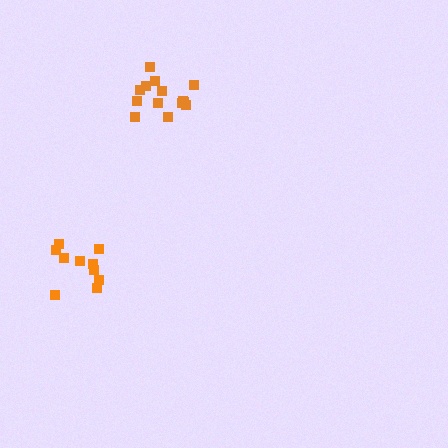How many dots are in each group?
Group 1: 10 dots, Group 2: 14 dots (24 total).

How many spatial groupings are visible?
There are 2 spatial groupings.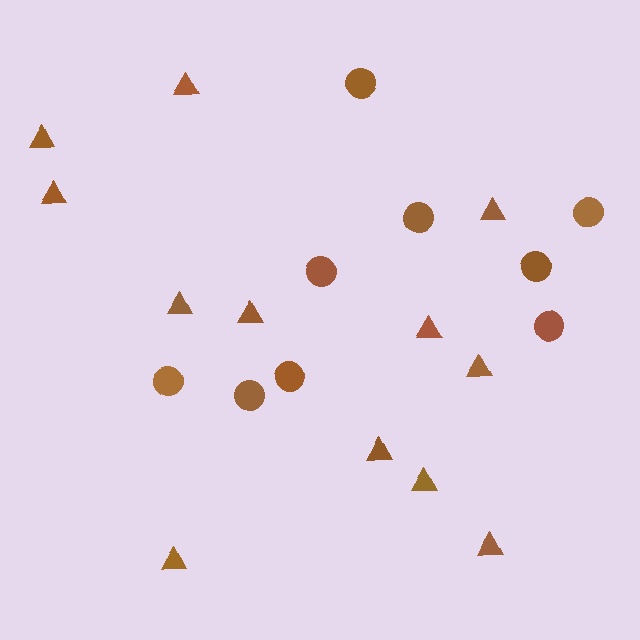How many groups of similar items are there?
There are 2 groups: one group of circles (9) and one group of triangles (12).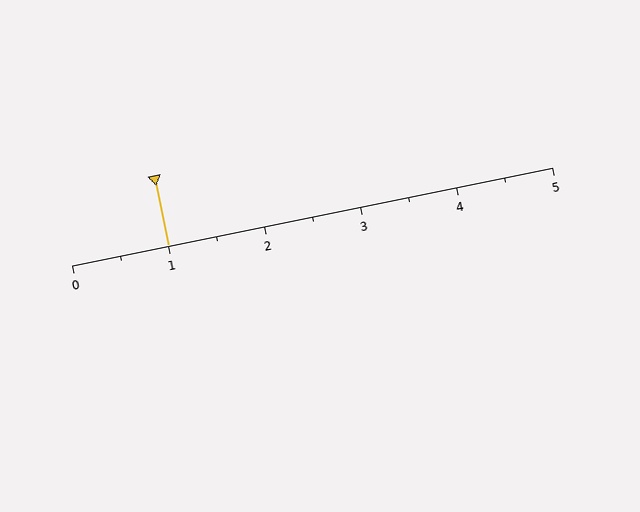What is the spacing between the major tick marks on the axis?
The major ticks are spaced 1 apart.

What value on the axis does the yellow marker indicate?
The marker indicates approximately 1.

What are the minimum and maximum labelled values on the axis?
The axis runs from 0 to 5.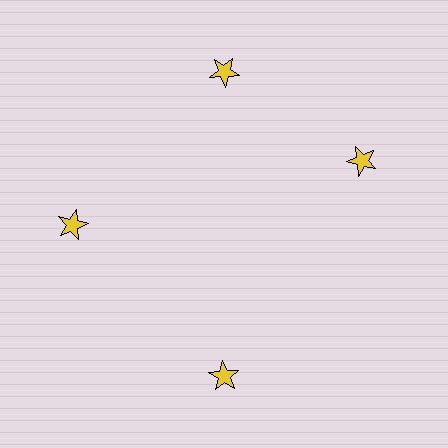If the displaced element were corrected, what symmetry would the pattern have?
It would have 4-fold rotational symmetry — the pattern would map onto itself every 90 degrees.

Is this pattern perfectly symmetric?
No. The 4 yellow stars are arranged in a ring, but one element near the 3 o'clock position is rotated out of alignment along the ring, breaking the 4-fold rotational symmetry.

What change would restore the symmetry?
The symmetry would be restored by rotating it back into even spacing with its neighbors so that all 4 stars sit at equal angles and equal distance from the center.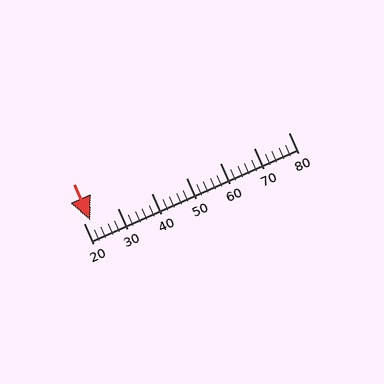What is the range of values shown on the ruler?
The ruler shows values from 20 to 80.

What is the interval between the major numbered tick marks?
The major tick marks are spaced 10 units apart.